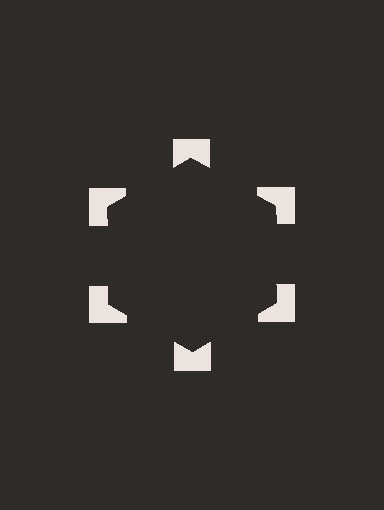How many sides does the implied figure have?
6 sides.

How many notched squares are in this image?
There are 6 — one at each vertex of the illusory hexagon.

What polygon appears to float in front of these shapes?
An illusory hexagon — its edges are inferred from the aligned wedge cuts in the notched squares, not physically drawn.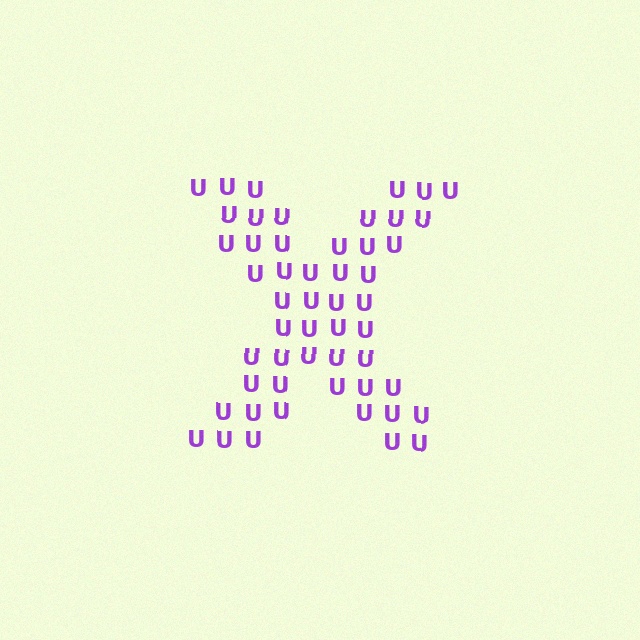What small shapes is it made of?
It is made of small letter U's.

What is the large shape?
The large shape is the letter X.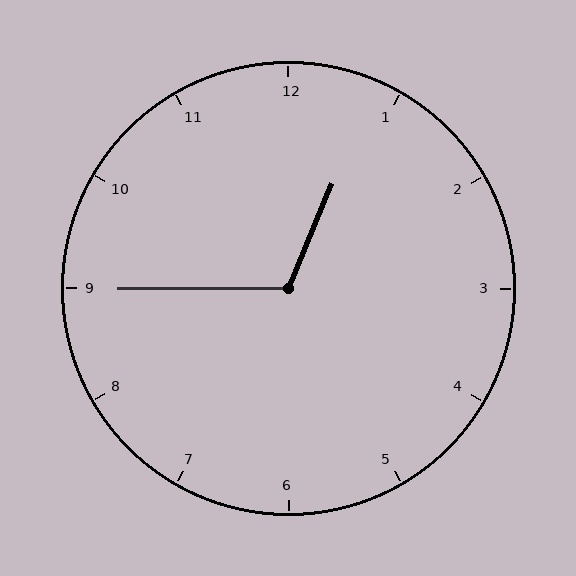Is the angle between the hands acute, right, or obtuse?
It is obtuse.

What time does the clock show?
12:45.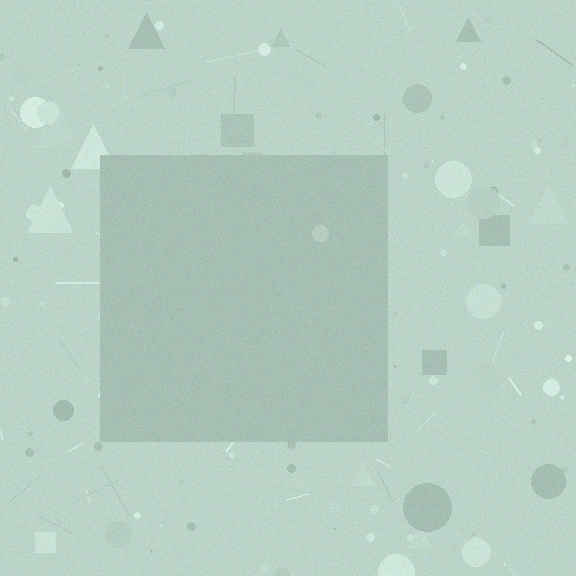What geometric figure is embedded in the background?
A square is embedded in the background.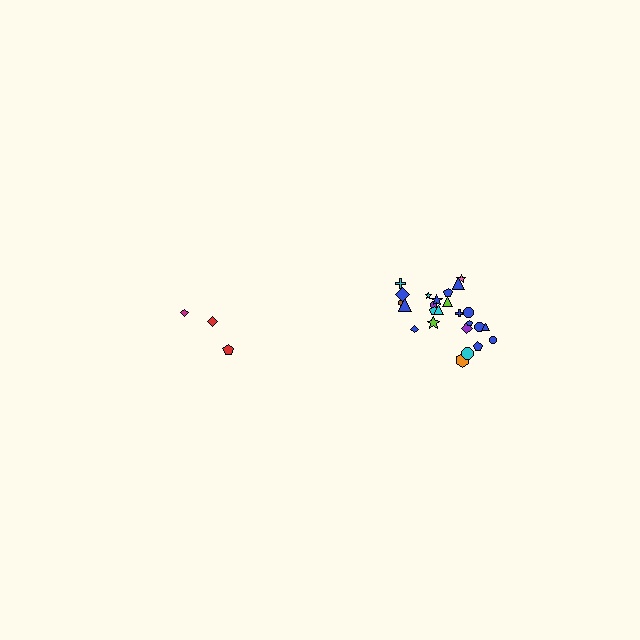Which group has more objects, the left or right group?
The right group.